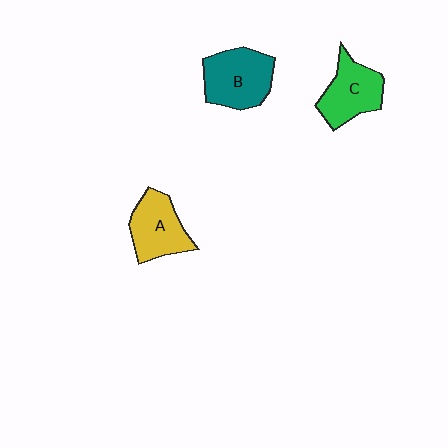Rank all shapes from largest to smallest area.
From largest to smallest: B (teal), C (green), A (yellow).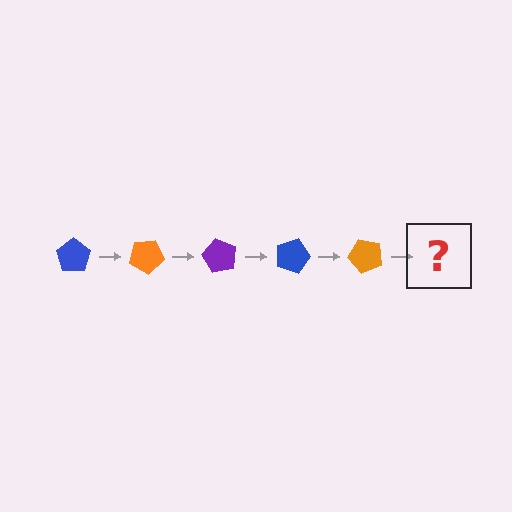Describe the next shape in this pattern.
It should be a purple pentagon, rotated 150 degrees from the start.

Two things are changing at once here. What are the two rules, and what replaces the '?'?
The two rules are that it rotates 30 degrees each step and the color cycles through blue, orange, and purple. The '?' should be a purple pentagon, rotated 150 degrees from the start.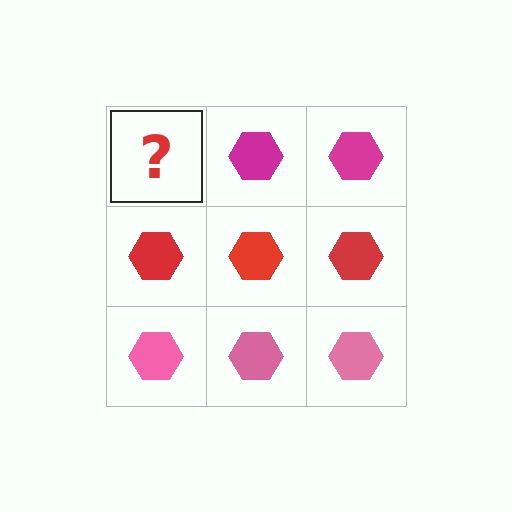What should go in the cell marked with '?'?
The missing cell should contain a magenta hexagon.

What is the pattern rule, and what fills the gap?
The rule is that each row has a consistent color. The gap should be filled with a magenta hexagon.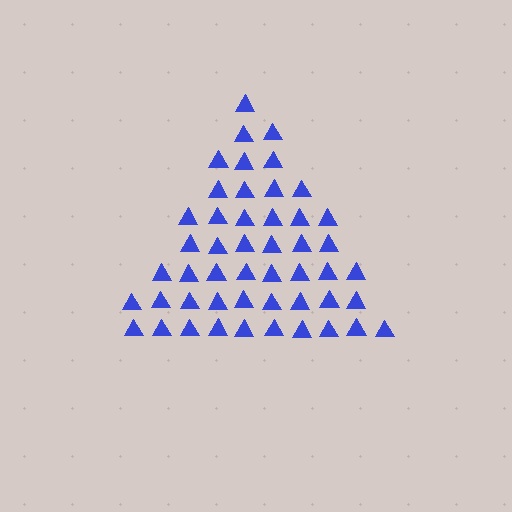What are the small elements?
The small elements are triangles.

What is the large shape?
The large shape is a triangle.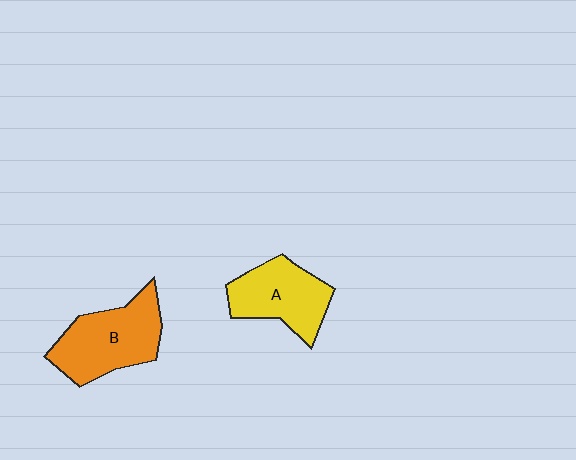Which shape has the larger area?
Shape B (orange).